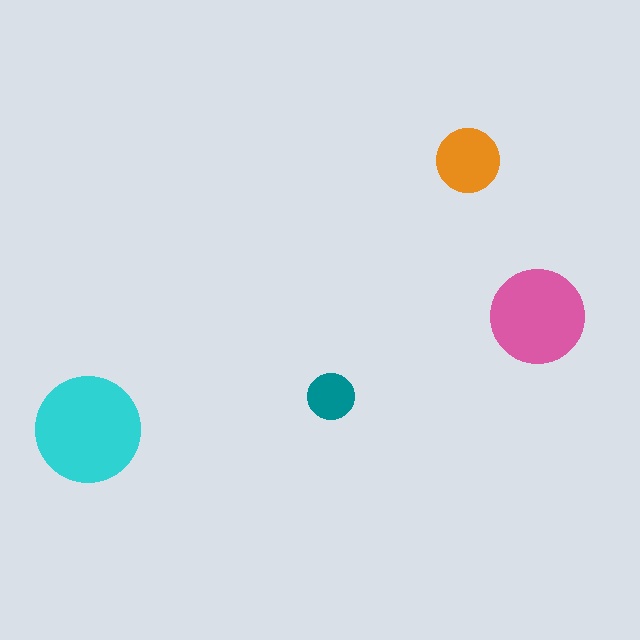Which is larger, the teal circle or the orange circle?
The orange one.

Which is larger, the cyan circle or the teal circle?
The cyan one.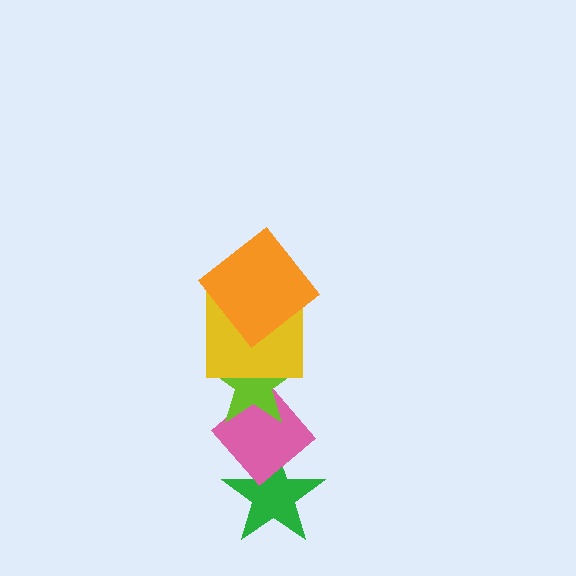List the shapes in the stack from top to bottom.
From top to bottom: the orange diamond, the yellow square, the lime star, the pink diamond, the green star.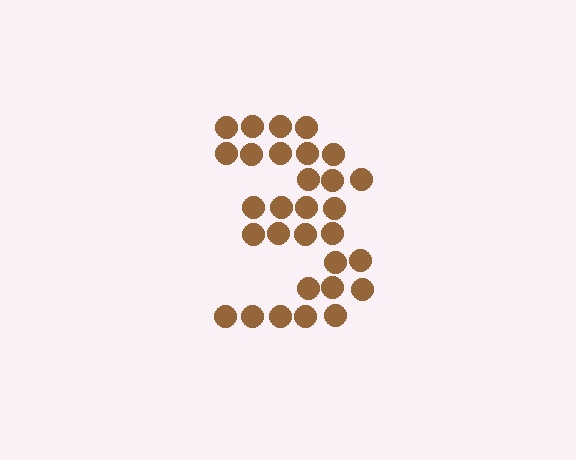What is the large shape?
The large shape is the digit 3.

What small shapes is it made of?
It is made of small circles.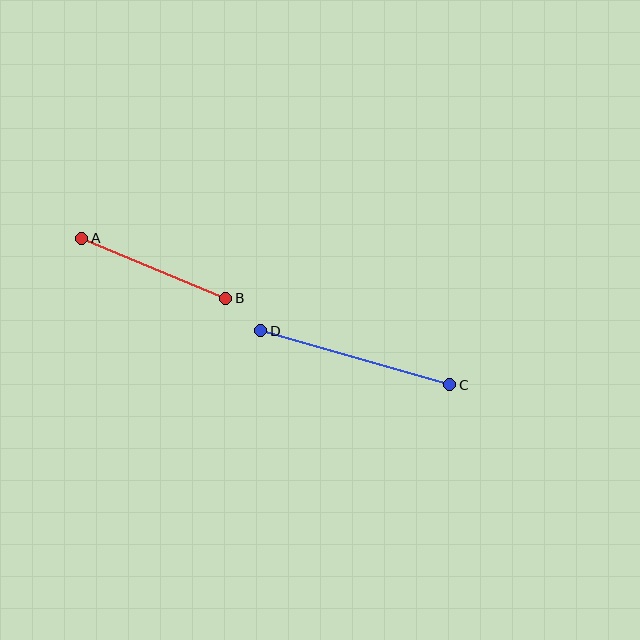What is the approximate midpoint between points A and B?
The midpoint is at approximately (154, 268) pixels.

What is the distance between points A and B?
The distance is approximately 156 pixels.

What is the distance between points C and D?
The distance is approximately 197 pixels.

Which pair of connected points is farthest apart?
Points C and D are farthest apart.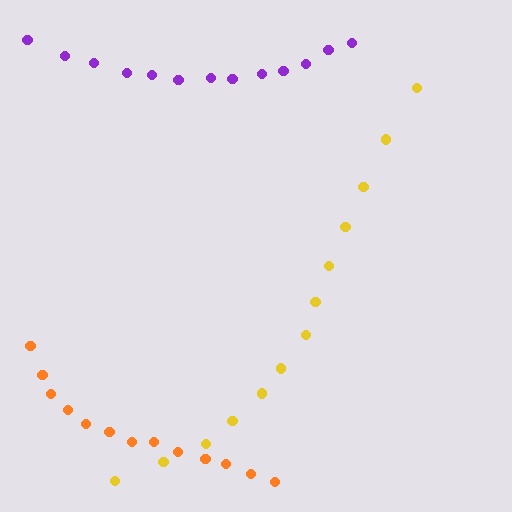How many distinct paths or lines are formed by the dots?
There are 3 distinct paths.